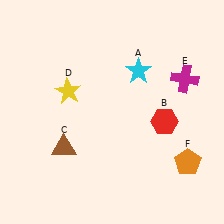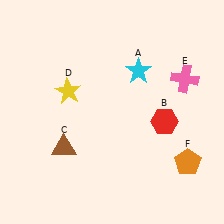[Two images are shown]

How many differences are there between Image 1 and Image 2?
There is 1 difference between the two images.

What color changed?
The cross (E) changed from magenta in Image 1 to pink in Image 2.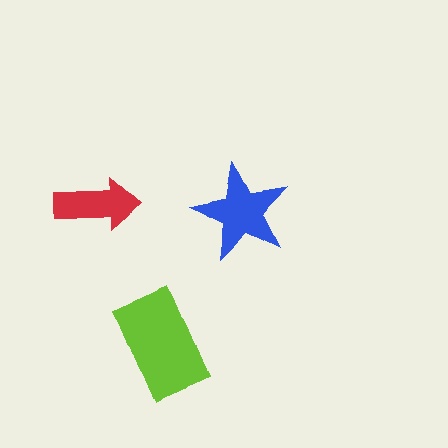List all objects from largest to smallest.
The lime rectangle, the blue star, the red arrow.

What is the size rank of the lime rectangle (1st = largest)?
1st.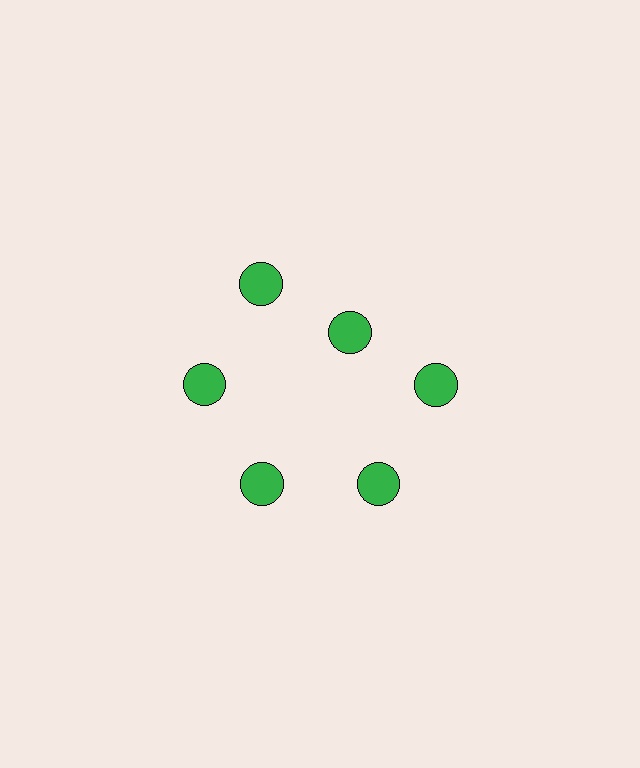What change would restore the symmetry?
The symmetry would be restored by moving it outward, back onto the ring so that all 6 circles sit at equal angles and equal distance from the center.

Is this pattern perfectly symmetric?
No. The 6 green circles are arranged in a ring, but one element near the 1 o'clock position is pulled inward toward the center, breaking the 6-fold rotational symmetry.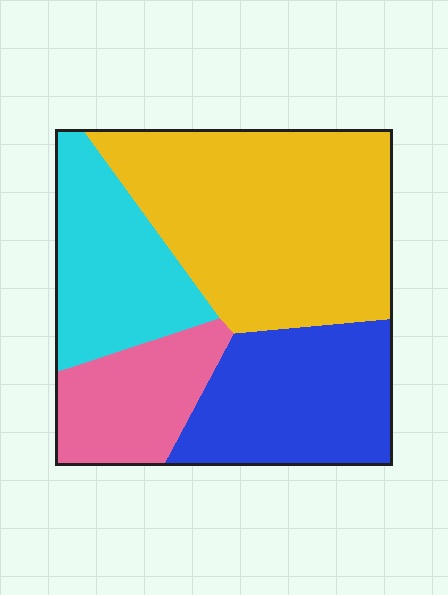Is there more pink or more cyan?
Cyan.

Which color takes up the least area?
Pink, at roughly 15%.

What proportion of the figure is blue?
Blue covers around 25% of the figure.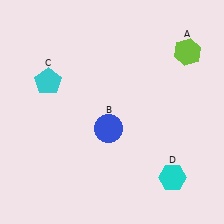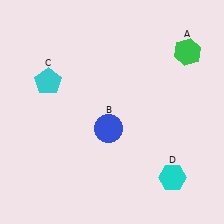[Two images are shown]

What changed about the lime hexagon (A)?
In Image 1, A is lime. In Image 2, it changed to green.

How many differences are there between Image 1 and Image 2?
There is 1 difference between the two images.